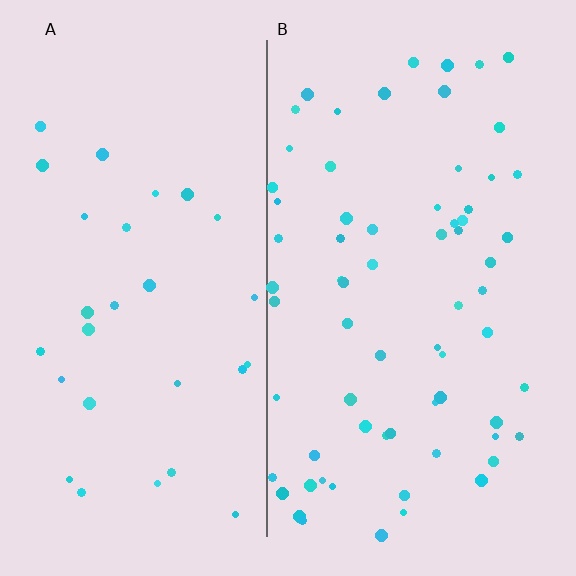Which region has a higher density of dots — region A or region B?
B (the right).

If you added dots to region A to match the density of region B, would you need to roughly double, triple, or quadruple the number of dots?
Approximately double.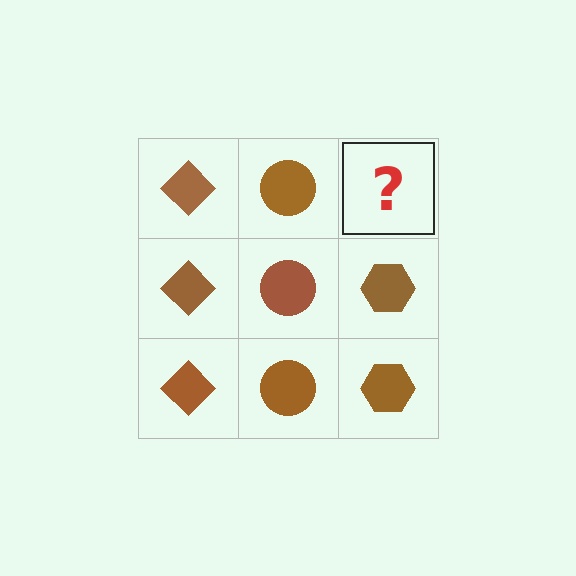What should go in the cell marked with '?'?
The missing cell should contain a brown hexagon.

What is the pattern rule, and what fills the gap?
The rule is that each column has a consistent shape. The gap should be filled with a brown hexagon.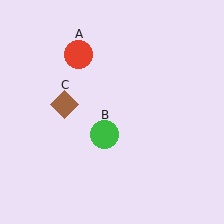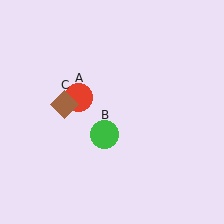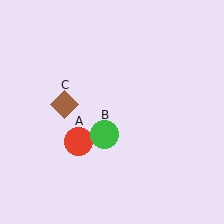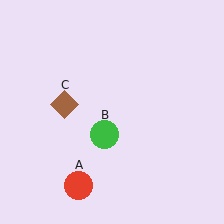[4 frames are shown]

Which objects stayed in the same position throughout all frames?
Green circle (object B) and brown diamond (object C) remained stationary.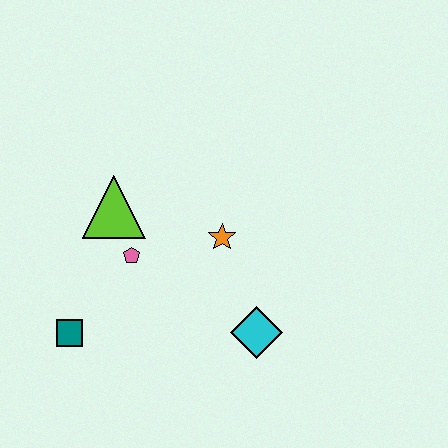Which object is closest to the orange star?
The pink pentagon is closest to the orange star.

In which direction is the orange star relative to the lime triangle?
The orange star is to the right of the lime triangle.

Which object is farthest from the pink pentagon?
The cyan diamond is farthest from the pink pentagon.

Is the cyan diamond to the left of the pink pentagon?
No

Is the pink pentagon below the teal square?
No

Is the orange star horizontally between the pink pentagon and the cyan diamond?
Yes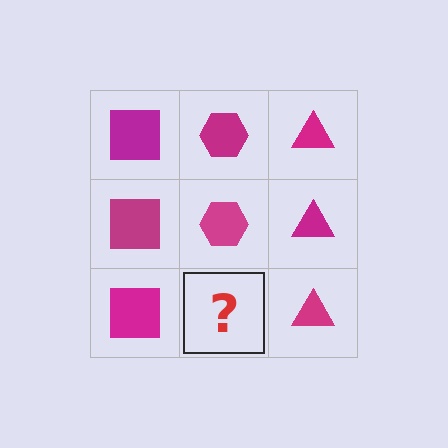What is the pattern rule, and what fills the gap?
The rule is that each column has a consistent shape. The gap should be filled with a magenta hexagon.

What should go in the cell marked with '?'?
The missing cell should contain a magenta hexagon.